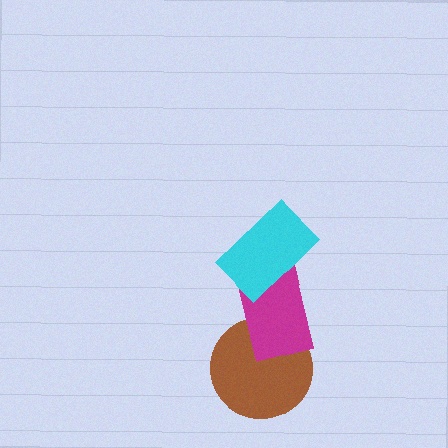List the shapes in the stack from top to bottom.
From top to bottom: the cyan rectangle, the magenta rectangle, the brown circle.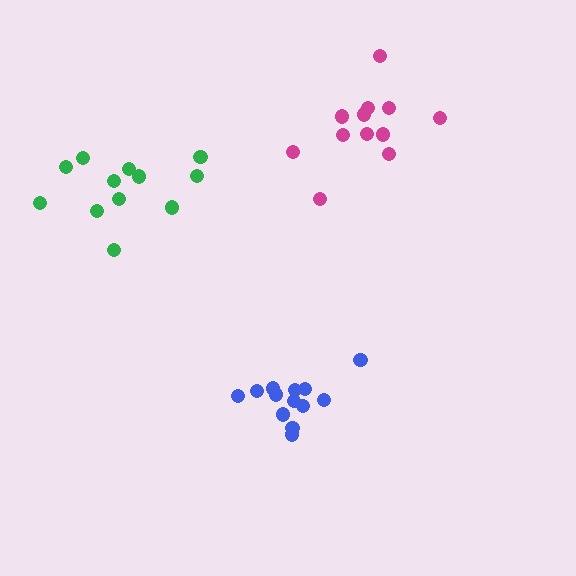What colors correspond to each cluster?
The clusters are colored: green, magenta, blue.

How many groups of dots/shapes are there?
There are 3 groups.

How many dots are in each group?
Group 1: 12 dots, Group 2: 12 dots, Group 3: 13 dots (37 total).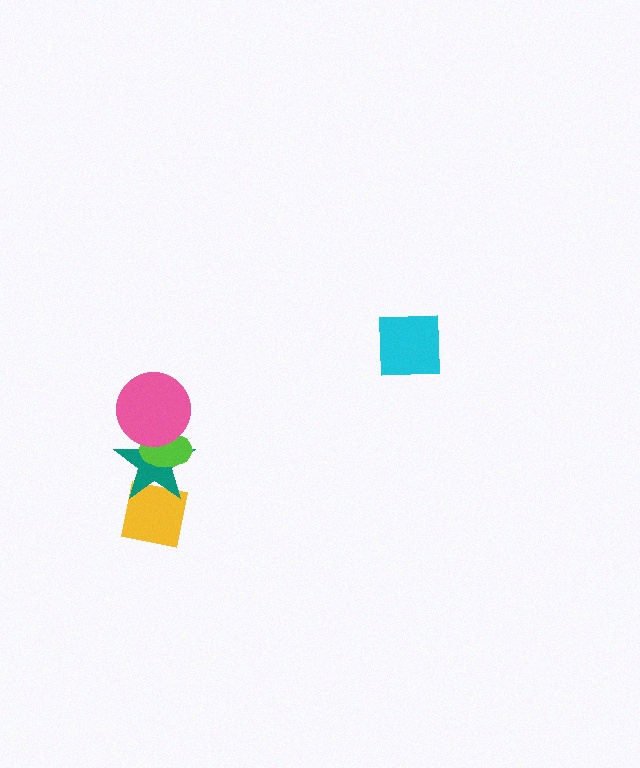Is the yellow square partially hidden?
Yes, it is partially covered by another shape.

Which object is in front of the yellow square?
The teal star is in front of the yellow square.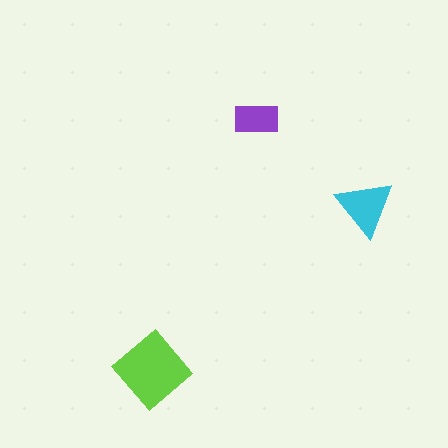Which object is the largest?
The lime diamond.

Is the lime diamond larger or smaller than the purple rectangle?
Larger.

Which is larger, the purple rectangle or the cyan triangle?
The cyan triangle.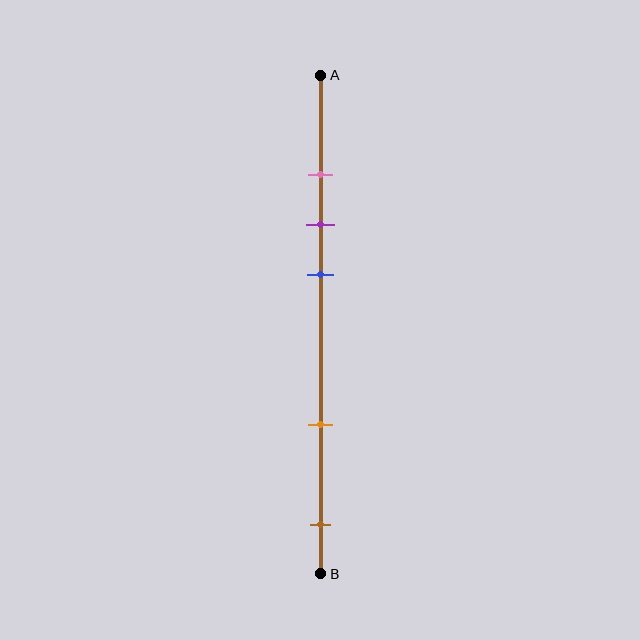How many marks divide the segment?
There are 5 marks dividing the segment.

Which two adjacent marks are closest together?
The pink and purple marks are the closest adjacent pair.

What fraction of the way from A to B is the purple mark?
The purple mark is approximately 30% (0.3) of the way from A to B.